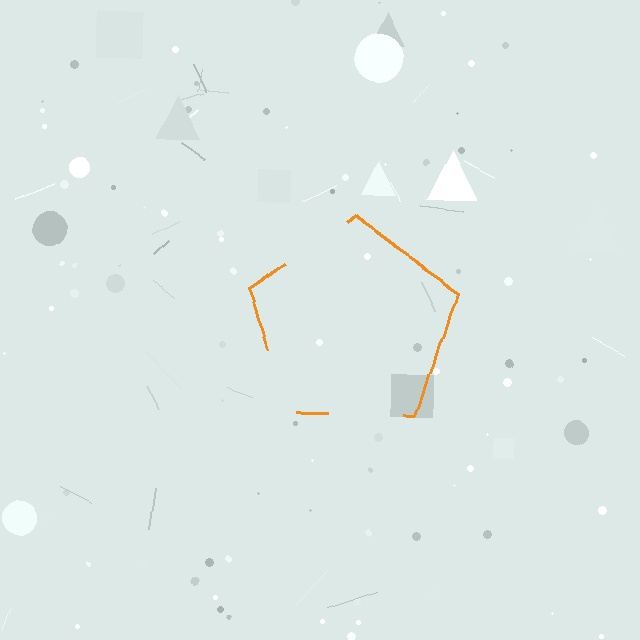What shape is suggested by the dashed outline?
The dashed outline suggests a pentagon.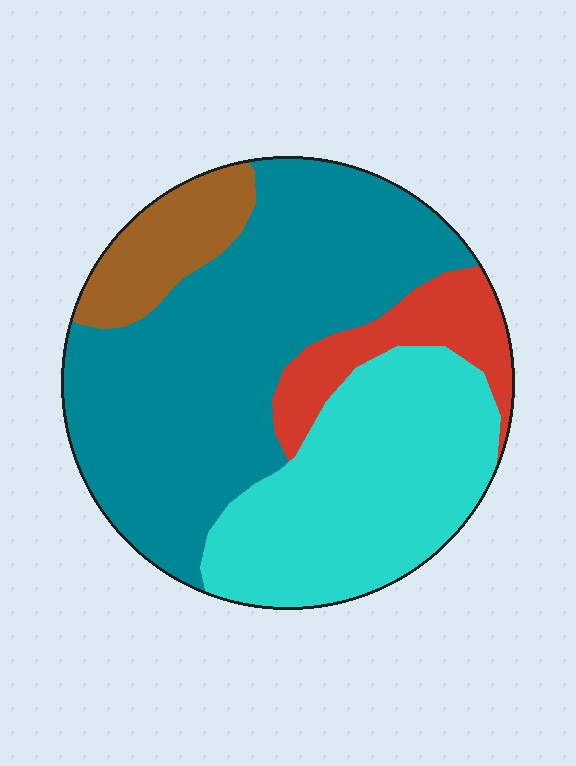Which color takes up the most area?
Teal, at roughly 50%.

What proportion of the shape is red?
Red covers around 10% of the shape.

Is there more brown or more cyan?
Cyan.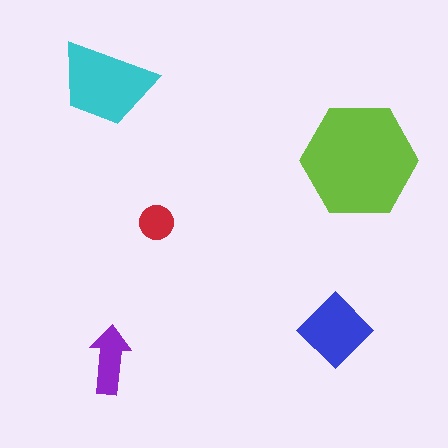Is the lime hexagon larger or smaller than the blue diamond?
Larger.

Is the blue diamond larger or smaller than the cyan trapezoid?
Smaller.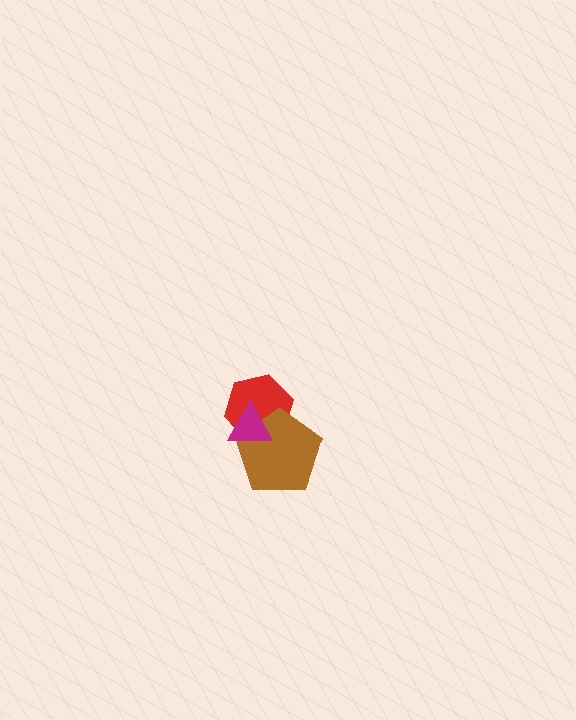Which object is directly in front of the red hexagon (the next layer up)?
The brown pentagon is directly in front of the red hexagon.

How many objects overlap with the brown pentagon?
2 objects overlap with the brown pentagon.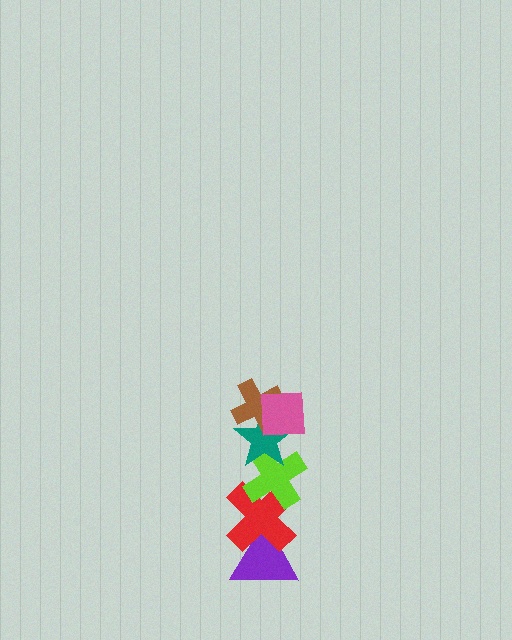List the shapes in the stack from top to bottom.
From top to bottom: the pink square, the brown cross, the teal star, the lime cross, the red cross, the purple triangle.